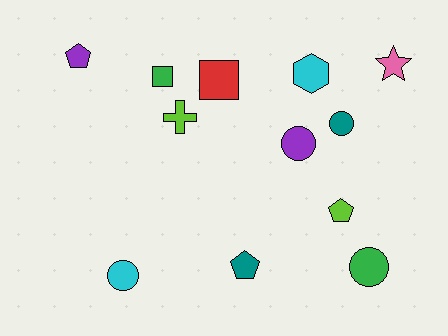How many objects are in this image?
There are 12 objects.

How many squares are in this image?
There are 2 squares.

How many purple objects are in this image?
There are 2 purple objects.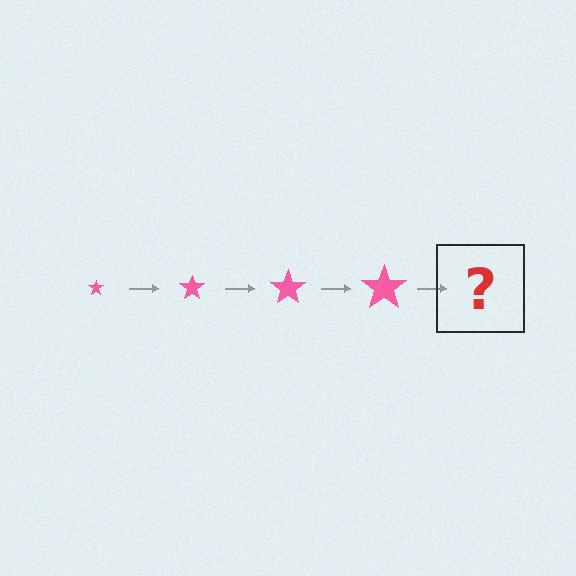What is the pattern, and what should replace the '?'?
The pattern is that the star gets progressively larger each step. The '?' should be a pink star, larger than the previous one.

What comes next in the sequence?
The next element should be a pink star, larger than the previous one.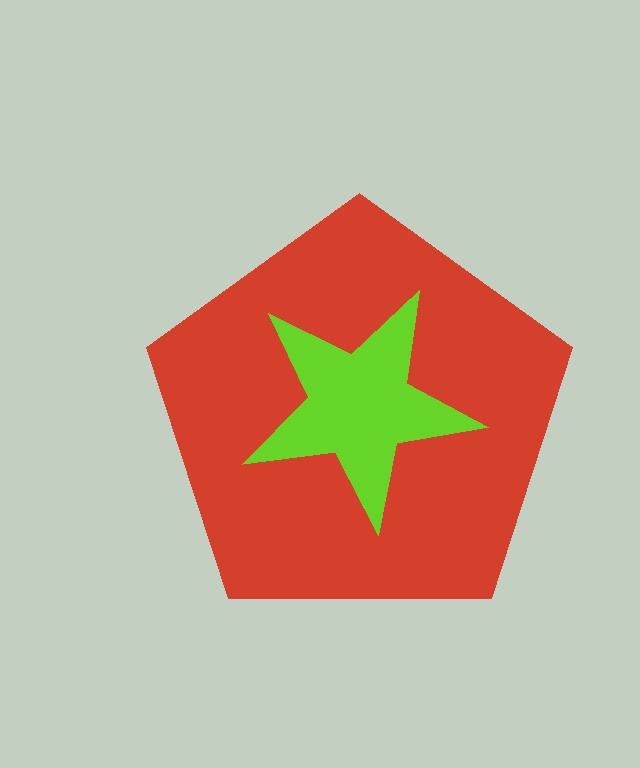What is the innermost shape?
The lime star.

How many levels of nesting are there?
2.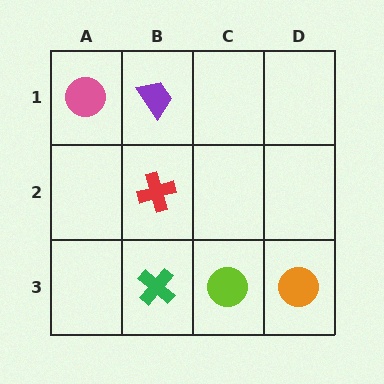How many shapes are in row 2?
1 shape.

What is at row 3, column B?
A green cross.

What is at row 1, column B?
A purple trapezoid.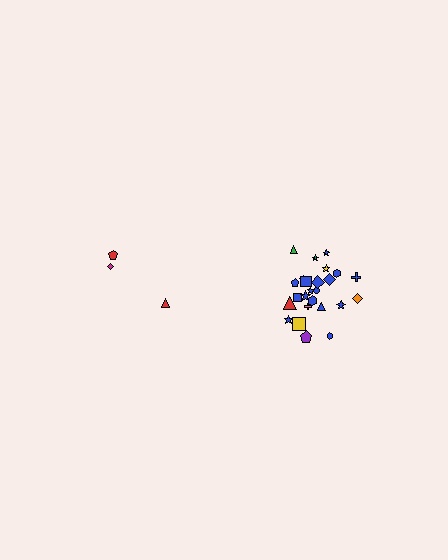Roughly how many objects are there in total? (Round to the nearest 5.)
Roughly 30 objects in total.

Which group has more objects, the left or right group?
The right group.